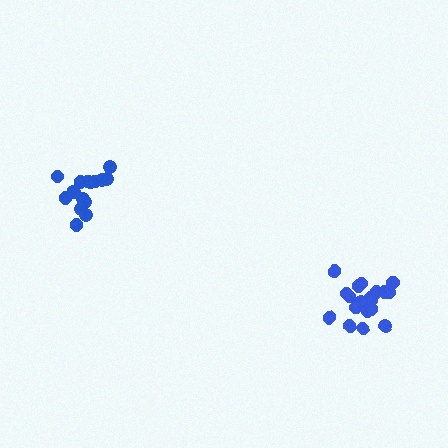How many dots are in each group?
Group 1: 20 dots, Group 2: 15 dots (35 total).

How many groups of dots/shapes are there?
There are 2 groups.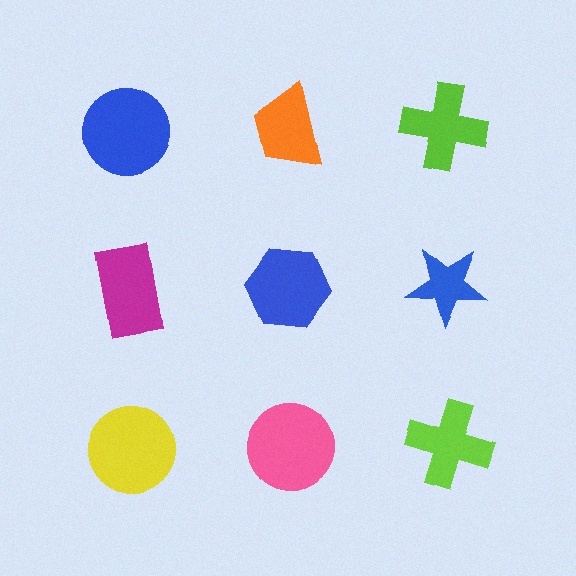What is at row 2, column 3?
A blue star.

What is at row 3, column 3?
A lime cross.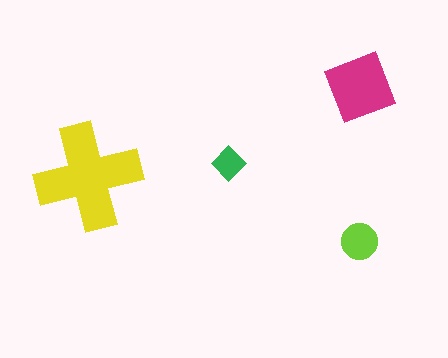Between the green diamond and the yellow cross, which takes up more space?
The yellow cross.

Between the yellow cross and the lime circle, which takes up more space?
The yellow cross.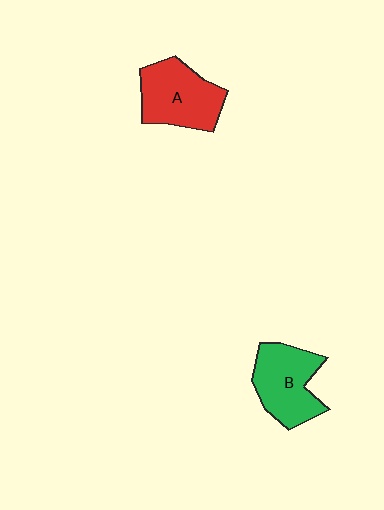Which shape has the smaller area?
Shape B (green).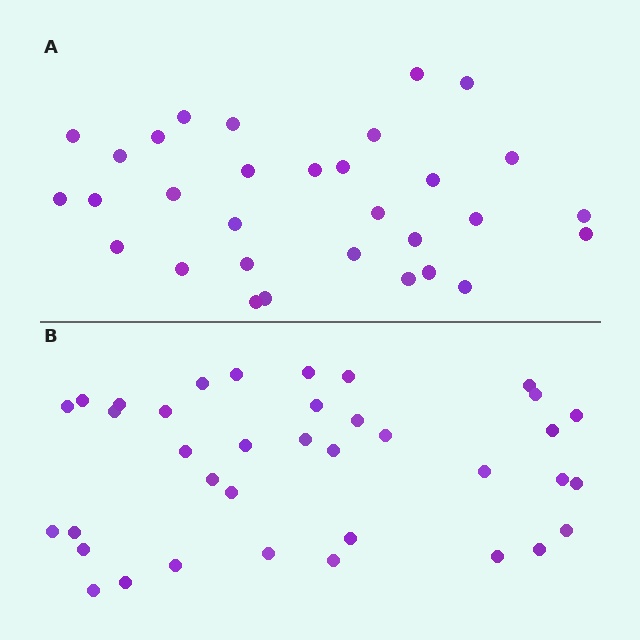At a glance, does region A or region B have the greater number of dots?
Region B (the bottom region) has more dots.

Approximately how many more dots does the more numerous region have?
Region B has about 6 more dots than region A.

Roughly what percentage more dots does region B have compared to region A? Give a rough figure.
About 20% more.